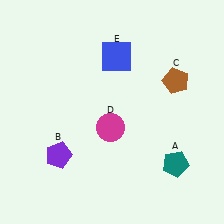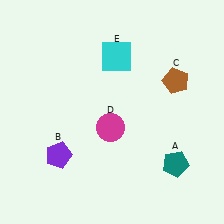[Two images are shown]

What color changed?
The square (E) changed from blue in Image 1 to cyan in Image 2.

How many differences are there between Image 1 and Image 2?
There is 1 difference between the two images.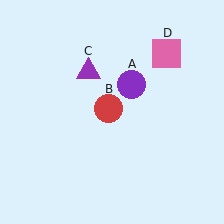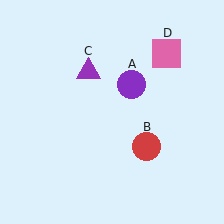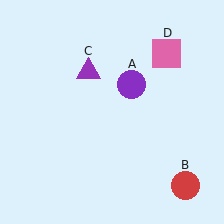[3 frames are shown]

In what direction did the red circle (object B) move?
The red circle (object B) moved down and to the right.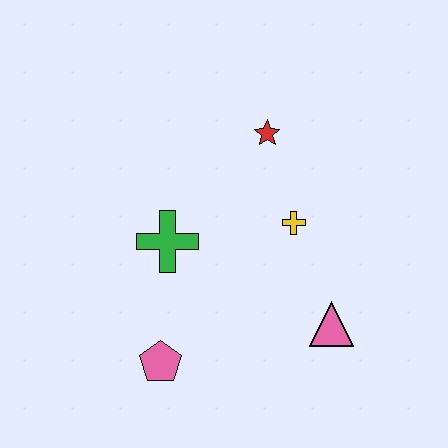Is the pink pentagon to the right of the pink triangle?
No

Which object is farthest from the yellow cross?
The pink pentagon is farthest from the yellow cross.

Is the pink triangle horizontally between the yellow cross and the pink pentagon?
No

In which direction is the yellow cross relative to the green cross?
The yellow cross is to the right of the green cross.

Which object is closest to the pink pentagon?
The green cross is closest to the pink pentagon.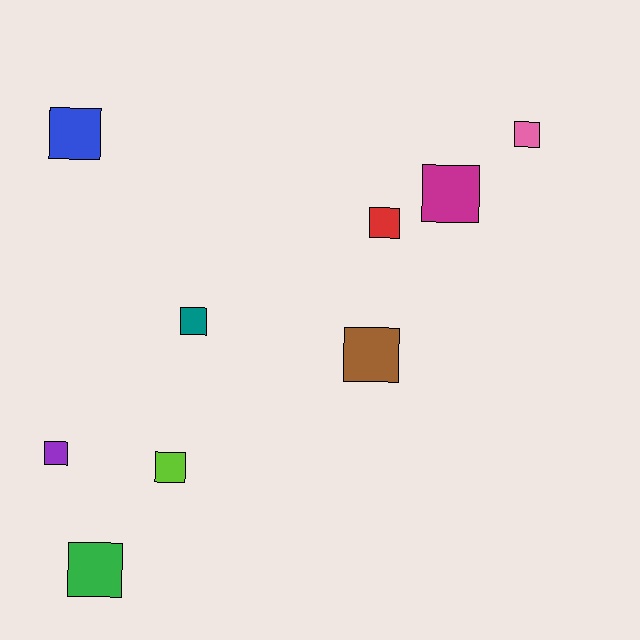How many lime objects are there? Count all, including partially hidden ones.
There is 1 lime object.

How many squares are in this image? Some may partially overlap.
There are 9 squares.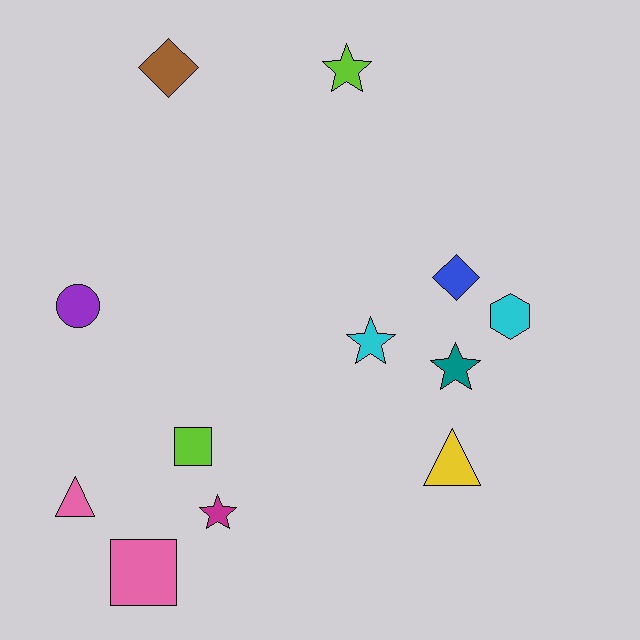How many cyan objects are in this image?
There are 2 cyan objects.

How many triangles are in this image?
There are 2 triangles.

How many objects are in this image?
There are 12 objects.